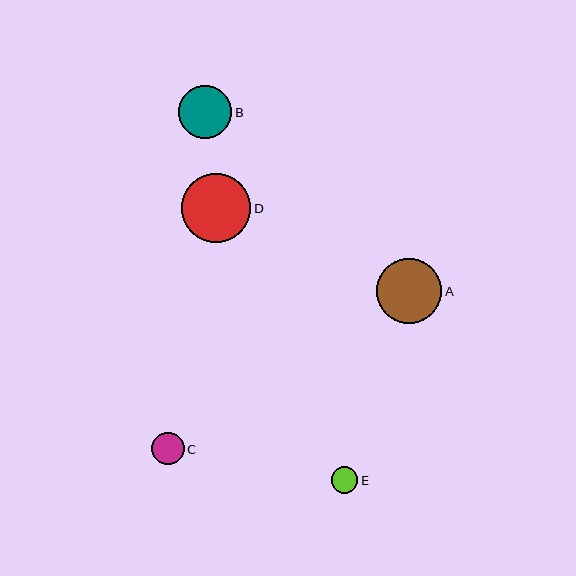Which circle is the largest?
Circle D is the largest with a size of approximately 69 pixels.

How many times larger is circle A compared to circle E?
Circle A is approximately 2.4 times the size of circle E.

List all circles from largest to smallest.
From largest to smallest: D, A, B, C, E.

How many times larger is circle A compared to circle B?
Circle A is approximately 1.2 times the size of circle B.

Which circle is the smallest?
Circle E is the smallest with a size of approximately 27 pixels.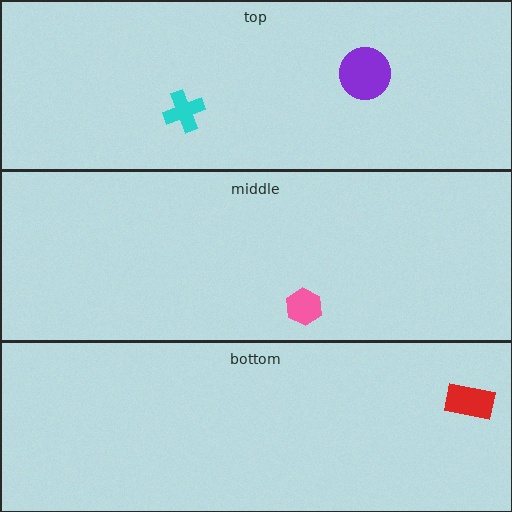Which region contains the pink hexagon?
The middle region.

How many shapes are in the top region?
2.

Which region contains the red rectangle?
The bottom region.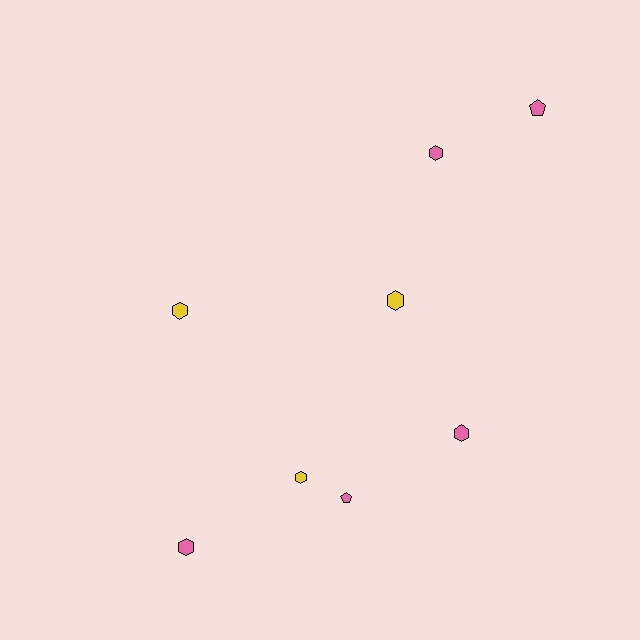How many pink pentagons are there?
There are 2 pink pentagons.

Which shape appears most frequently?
Hexagon, with 6 objects.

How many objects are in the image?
There are 8 objects.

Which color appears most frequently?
Pink, with 5 objects.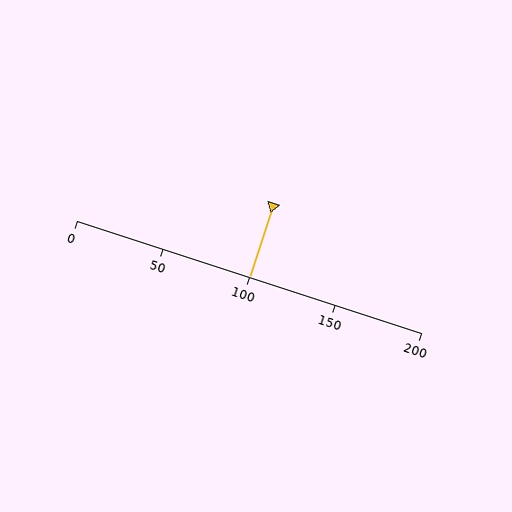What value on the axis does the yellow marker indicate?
The marker indicates approximately 100.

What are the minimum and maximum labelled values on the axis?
The axis runs from 0 to 200.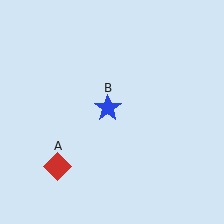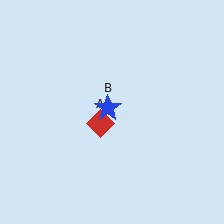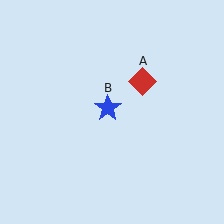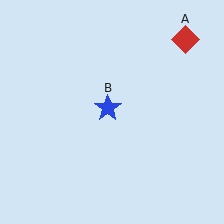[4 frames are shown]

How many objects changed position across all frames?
1 object changed position: red diamond (object A).